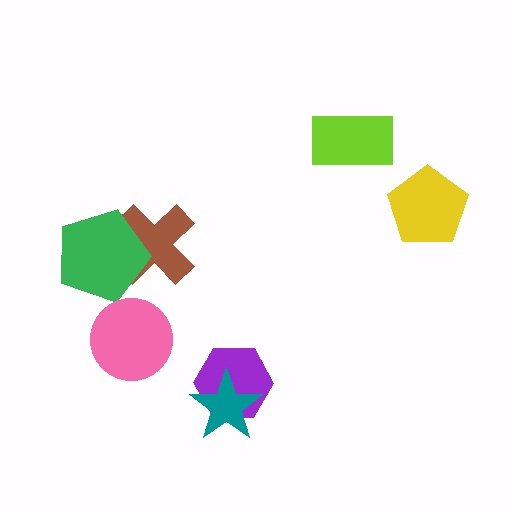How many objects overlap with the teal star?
1 object overlaps with the teal star.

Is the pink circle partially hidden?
No, no other shape covers it.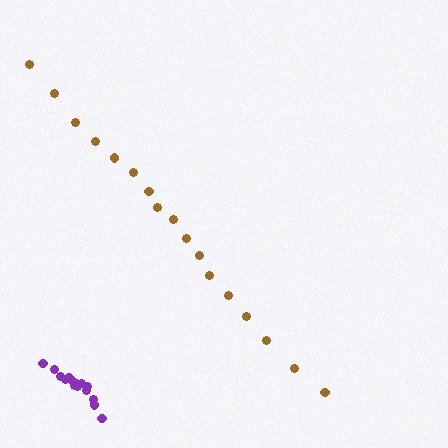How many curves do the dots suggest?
There are 2 distinct paths.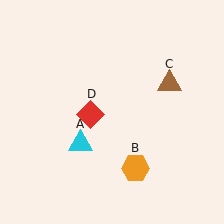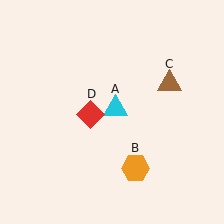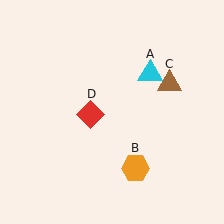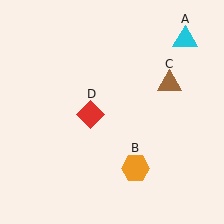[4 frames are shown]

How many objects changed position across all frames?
1 object changed position: cyan triangle (object A).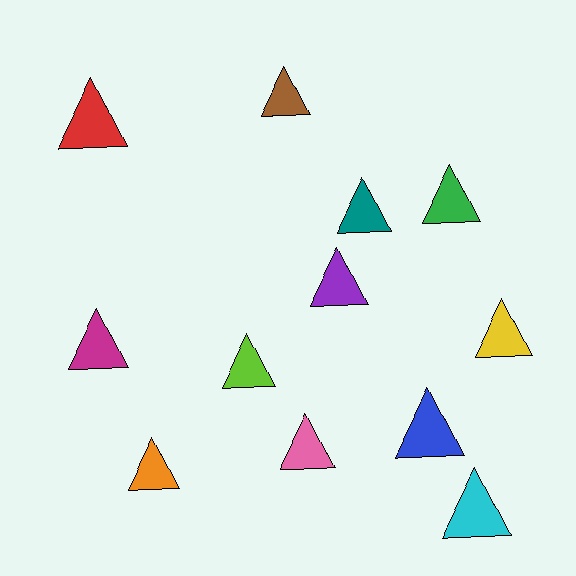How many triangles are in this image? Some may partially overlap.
There are 12 triangles.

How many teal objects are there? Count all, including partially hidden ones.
There is 1 teal object.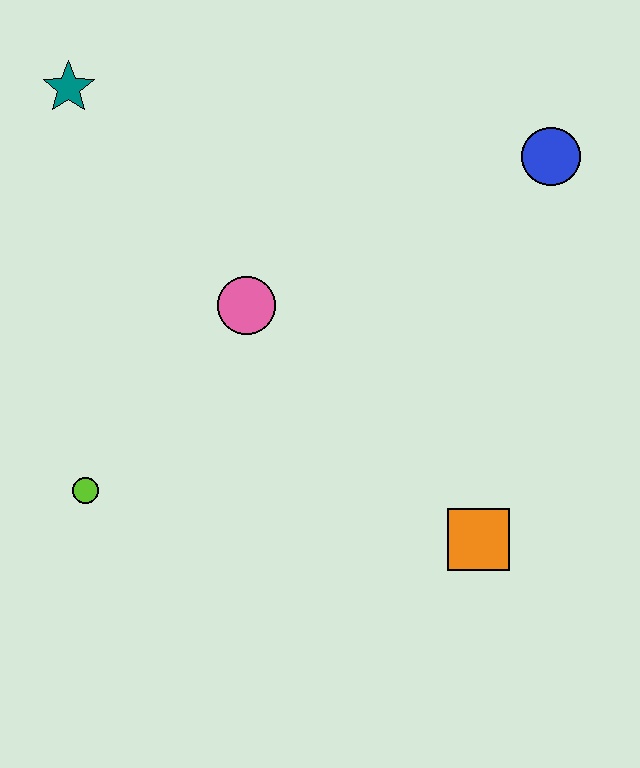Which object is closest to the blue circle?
The pink circle is closest to the blue circle.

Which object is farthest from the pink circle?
The blue circle is farthest from the pink circle.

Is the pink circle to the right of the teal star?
Yes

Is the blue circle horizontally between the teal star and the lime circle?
No